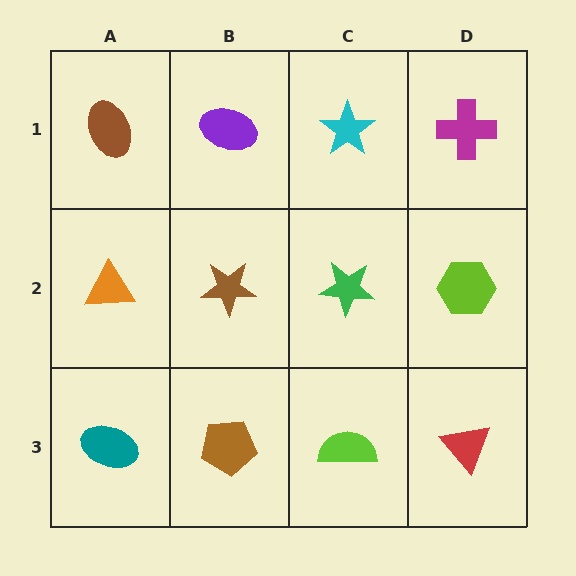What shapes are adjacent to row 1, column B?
A brown star (row 2, column B), a brown ellipse (row 1, column A), a cyan star (row 1, column C).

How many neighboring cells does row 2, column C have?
4.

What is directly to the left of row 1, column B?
A brown ellipse.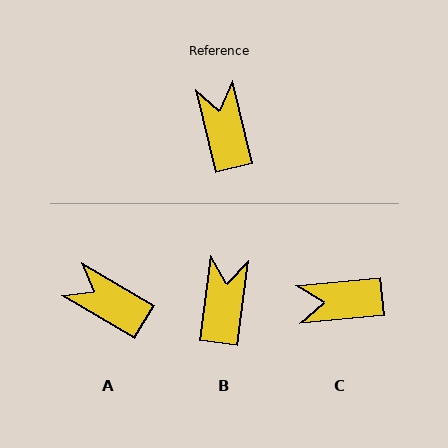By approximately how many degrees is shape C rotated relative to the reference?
Approximately 82 degrees counter-clockwise.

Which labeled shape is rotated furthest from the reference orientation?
C, about 82 degrees away.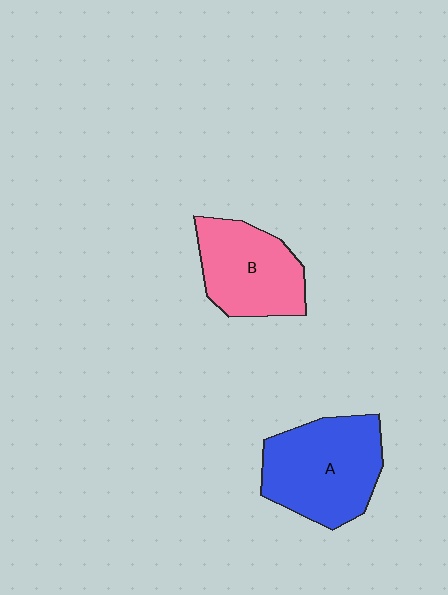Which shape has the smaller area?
Shape B (pink).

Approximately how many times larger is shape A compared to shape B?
Approximately 1.2 times.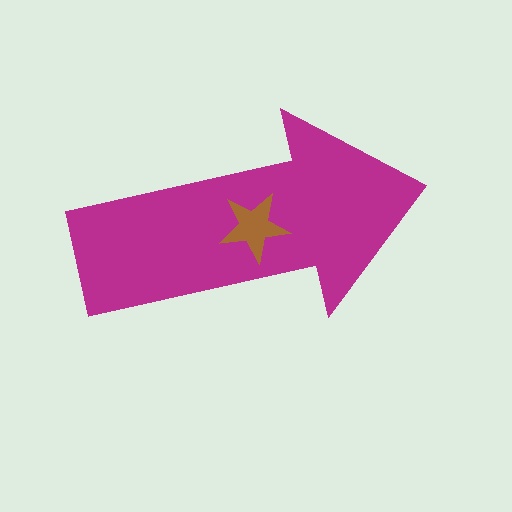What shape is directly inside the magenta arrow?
The brown star.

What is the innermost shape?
The brown star.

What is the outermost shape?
The magenta arrow.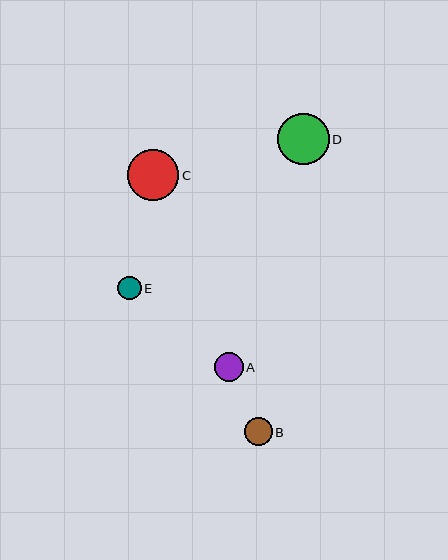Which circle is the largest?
Circle D is the largest with a size of approximately 52 pixels.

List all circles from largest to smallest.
From largest to smallest: D, C, A, B, E.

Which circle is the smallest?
Circle E is the smallest with a size of approximately 23 pixels.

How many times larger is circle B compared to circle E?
Circle B is approximately 1.2 times the size of circle E.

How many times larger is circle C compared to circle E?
Circle C is approximately 2.2 times the size of circle E.